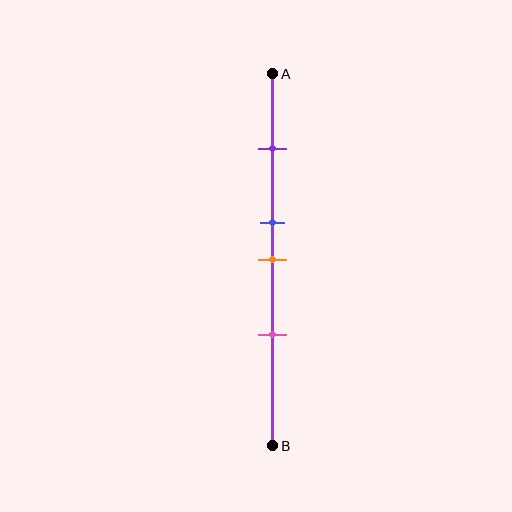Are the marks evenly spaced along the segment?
No, the marks are not evenly spaced.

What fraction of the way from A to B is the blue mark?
The blue mark is approximately 40% (0.4) of the way from A to B.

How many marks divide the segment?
There are 4 marks dividing the segment.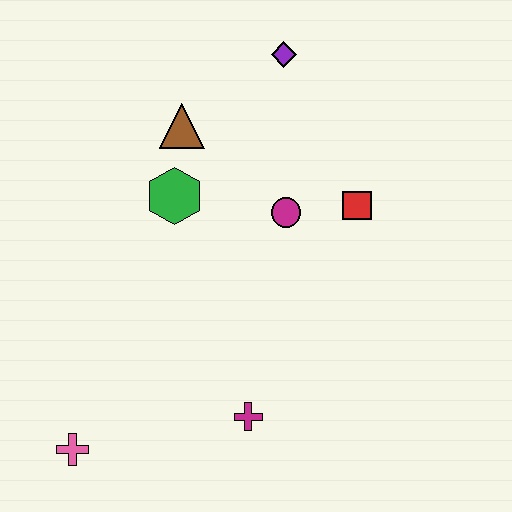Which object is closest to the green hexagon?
The brown triangle is closest to the green hexagon.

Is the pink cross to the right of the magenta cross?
No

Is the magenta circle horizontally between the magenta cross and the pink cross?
No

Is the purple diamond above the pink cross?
Yes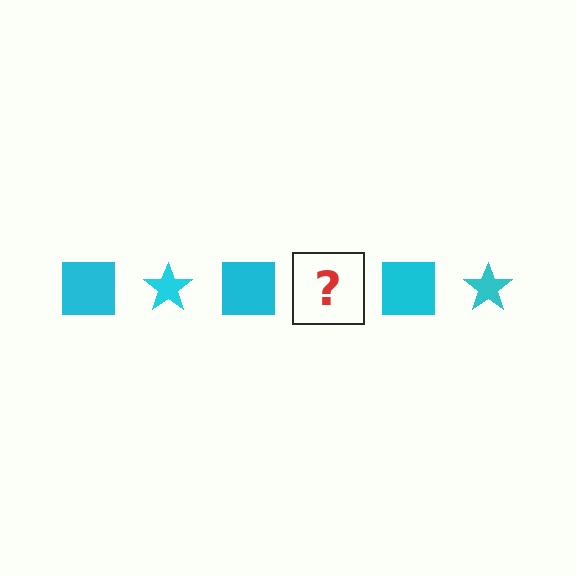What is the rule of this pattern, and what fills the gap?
The rule is that the pattern cycles through square, star shapes in cyan. The gap should be filled with a cyan star.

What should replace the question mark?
The question mark should be replaced with a cyan star.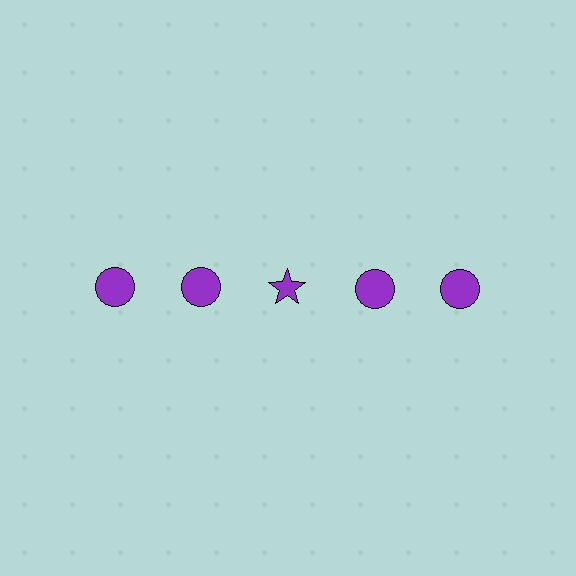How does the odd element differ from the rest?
It has a different shape: star instead of circle.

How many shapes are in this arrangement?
There are 5 shapes arranged in a grid pattern.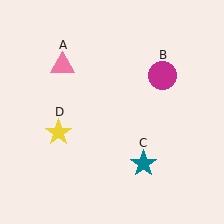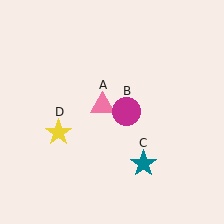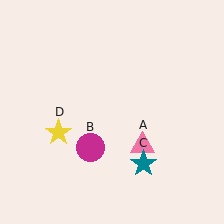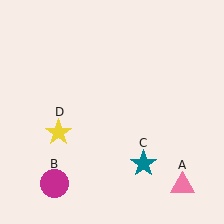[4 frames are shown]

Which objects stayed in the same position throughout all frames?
Teal star (object C) and yellow star (object D) remained stationary.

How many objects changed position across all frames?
2 objects changed position: pink triangle (object A), magenta circle (object B).